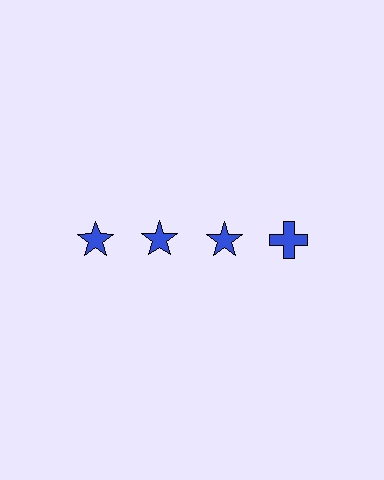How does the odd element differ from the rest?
It has a different shape: cross instead of star.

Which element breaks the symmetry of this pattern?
The blue cross in the top row, second from right column breaks the symmetry. All other shapes are blue stars.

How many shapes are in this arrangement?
There are 4 shapes arranged in a grid pattern.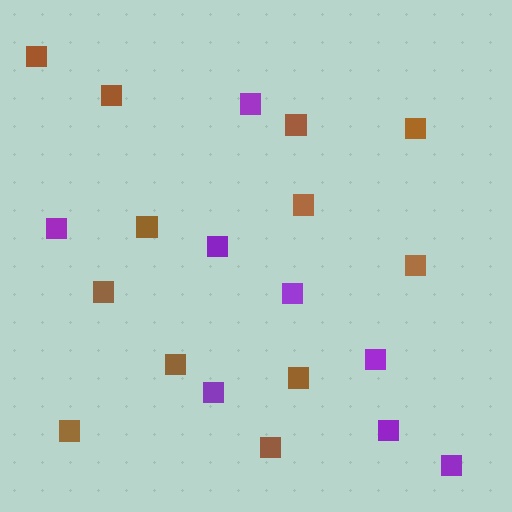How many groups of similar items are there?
There are 2 groups: one group of purple squares (8) and one group of brown squares (12).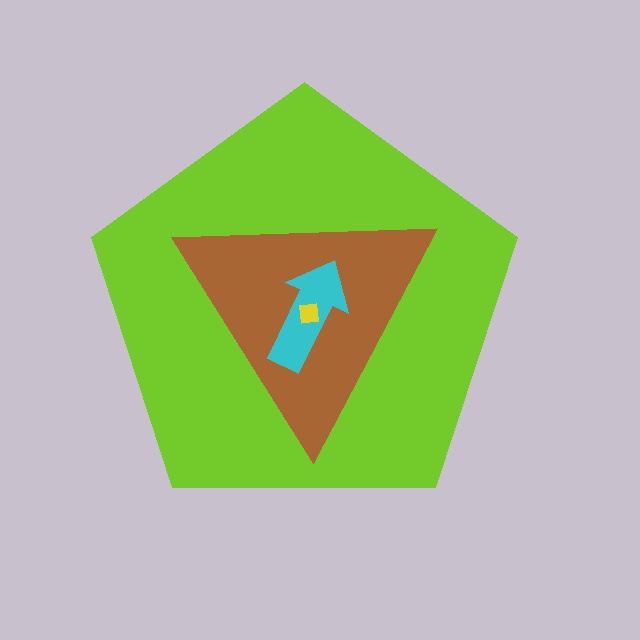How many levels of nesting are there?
4.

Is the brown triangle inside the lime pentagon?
Yes.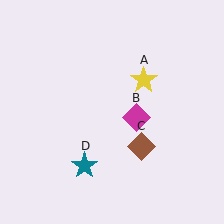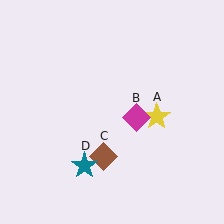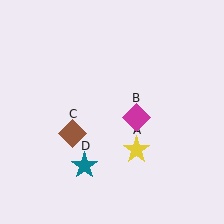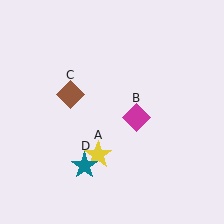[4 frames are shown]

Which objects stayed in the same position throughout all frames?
Magenta diamond (object B) and teal star (object D) remained stationary.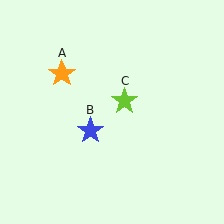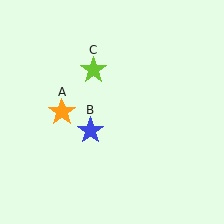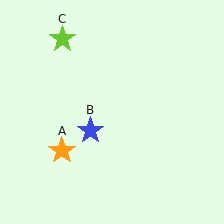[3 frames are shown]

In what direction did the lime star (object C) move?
The lime star (object C) moved up and to the left.